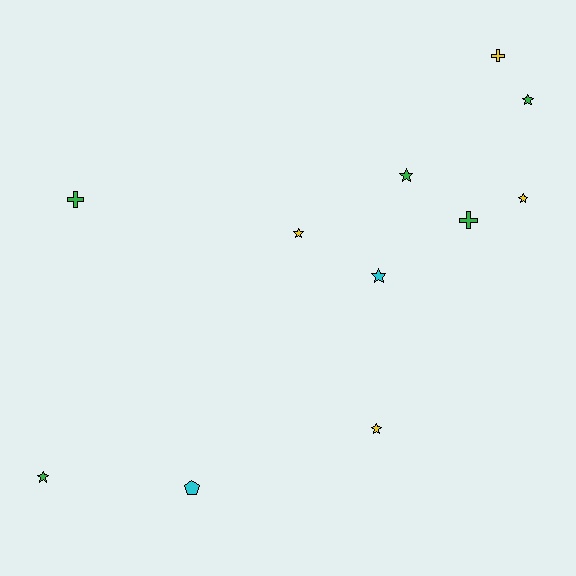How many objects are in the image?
There are 11 objects.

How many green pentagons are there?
There are no green pentagons.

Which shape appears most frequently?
Star, with 7 objects.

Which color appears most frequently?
Green, with 5 objects.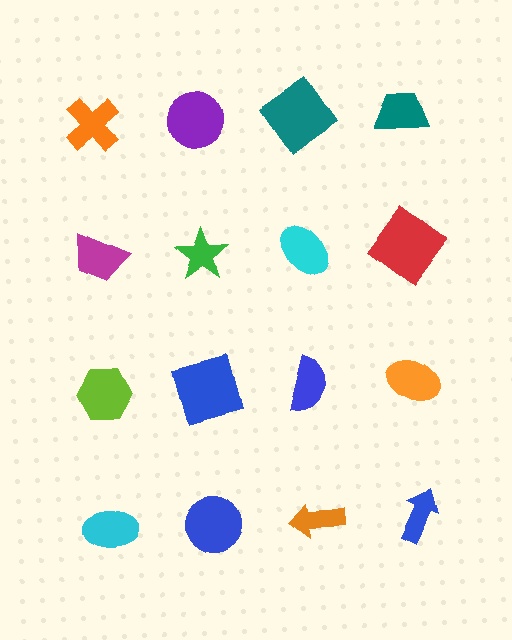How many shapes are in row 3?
4 shapes.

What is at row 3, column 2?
A blue square.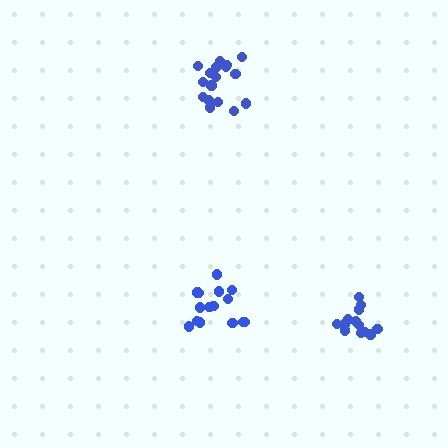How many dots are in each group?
Group 1: 17 dots, Group 2: 14 dots, Group 3: 15 dots (46 total).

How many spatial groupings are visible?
There are 3 spatial groupings.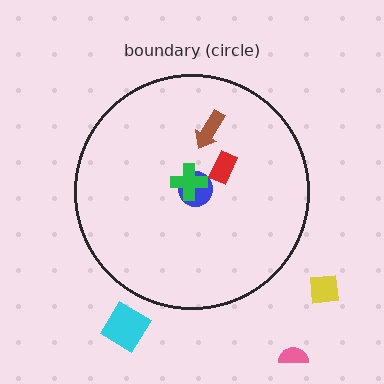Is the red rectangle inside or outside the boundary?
Inside.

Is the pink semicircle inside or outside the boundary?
Outside.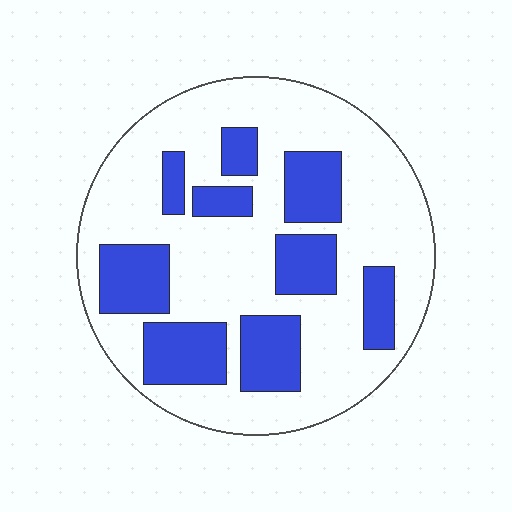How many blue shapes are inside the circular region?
9.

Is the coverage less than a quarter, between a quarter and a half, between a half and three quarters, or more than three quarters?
Between a quarter and a half.